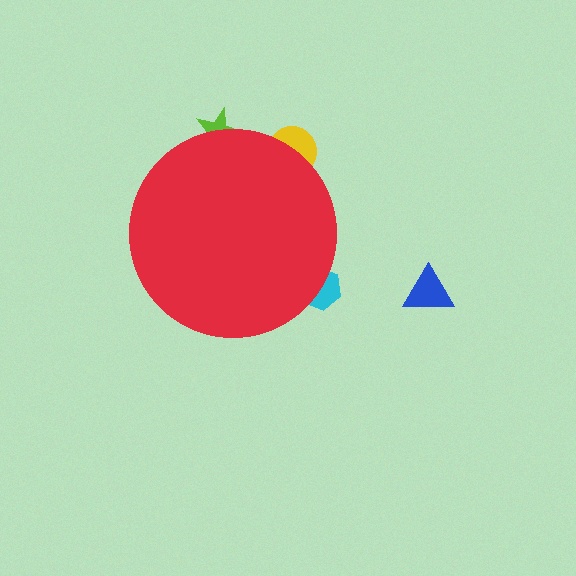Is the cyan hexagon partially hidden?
Yes, the cyan hexagon is partially hidden behind the red circle.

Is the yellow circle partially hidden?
Yes, the yellow circle is partially hidden behind the red circle.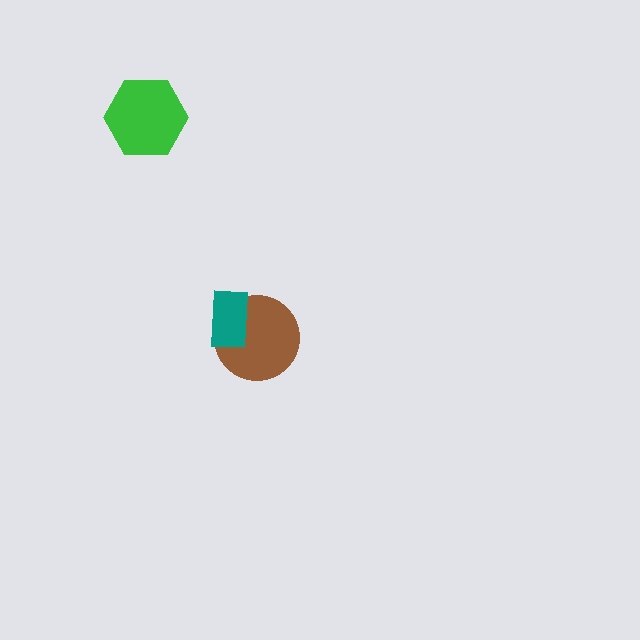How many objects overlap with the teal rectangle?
1 object overlaps with the teal rectangle.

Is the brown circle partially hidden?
Yes, it is partially covered by another shape.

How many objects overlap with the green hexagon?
0 objects overlap with the green hexagon.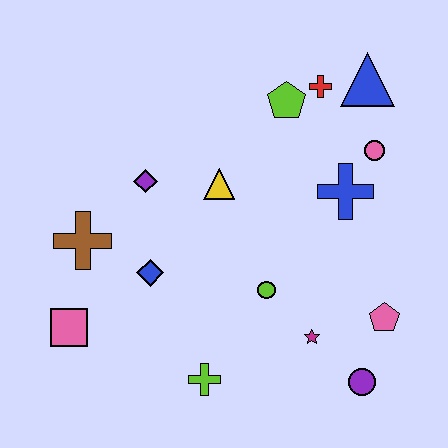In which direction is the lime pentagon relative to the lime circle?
The lime pentagon is above the lime circle.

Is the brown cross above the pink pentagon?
Yes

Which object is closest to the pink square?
The brown cross is closest to the pink square.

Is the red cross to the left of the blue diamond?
No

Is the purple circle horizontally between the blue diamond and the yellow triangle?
No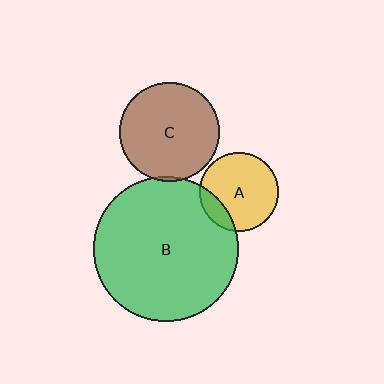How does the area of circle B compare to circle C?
Approximately 2.1 times.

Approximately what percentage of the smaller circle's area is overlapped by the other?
Approximately 5%.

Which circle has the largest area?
Circle B (green).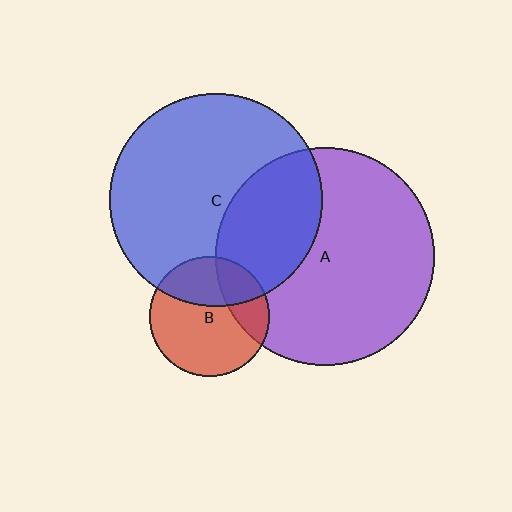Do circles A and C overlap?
Yes.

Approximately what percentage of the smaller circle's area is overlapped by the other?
Approximately 30%.